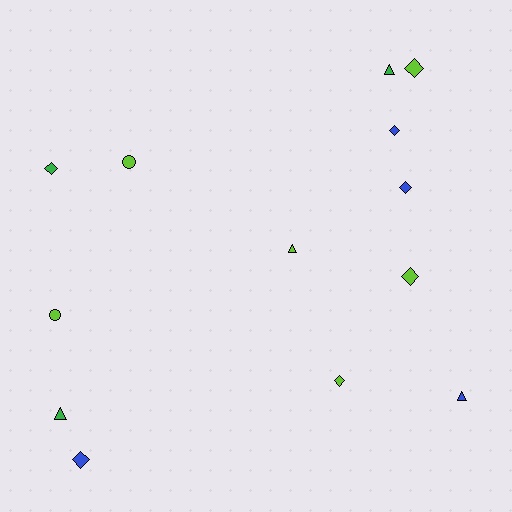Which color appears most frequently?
Lime, with 6 objects.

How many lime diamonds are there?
There are 3 lime diamonds.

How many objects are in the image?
There are 13 objects.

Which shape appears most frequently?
Diamond, with 7 objects.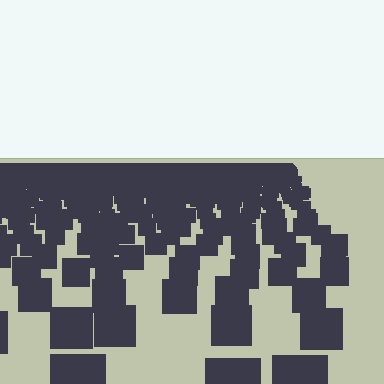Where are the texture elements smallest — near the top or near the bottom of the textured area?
Near the top.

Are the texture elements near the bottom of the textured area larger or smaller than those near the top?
Larger. Near the bottom, elements are closer to the viewer and appear at a bigger on-screen size.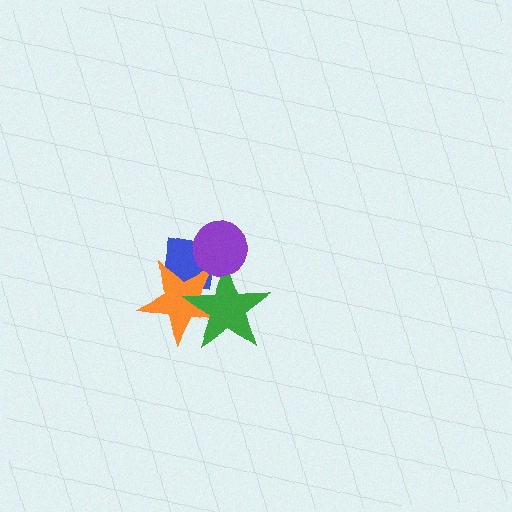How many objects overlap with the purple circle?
3 objects overlap with the purple circle.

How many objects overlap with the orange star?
3 objects overlap with the orange star.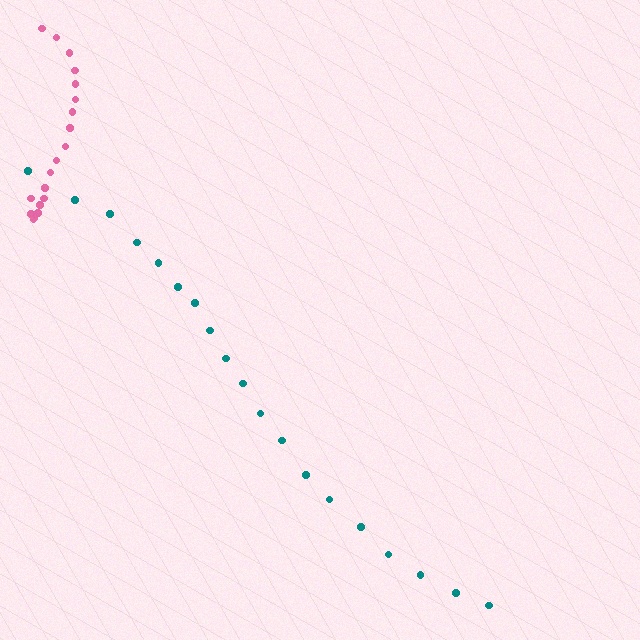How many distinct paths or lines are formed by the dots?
There are 2 distinct paths.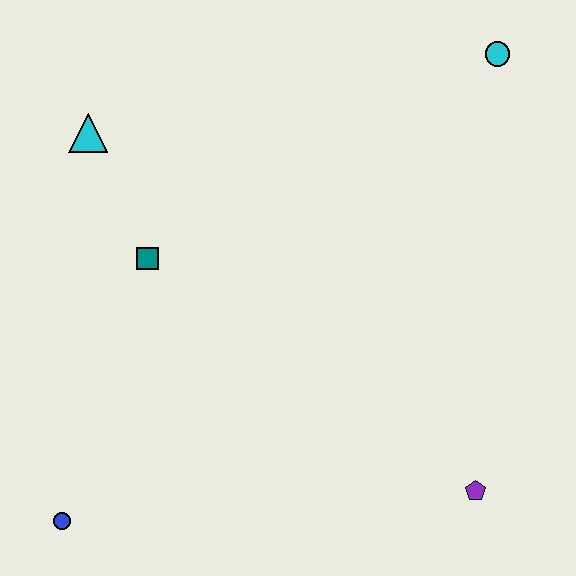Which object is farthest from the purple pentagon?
The cyan triangle is farthest from the purple pentagon.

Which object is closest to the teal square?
The cyan triangle is closest to the teal square.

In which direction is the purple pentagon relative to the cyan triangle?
The purple pentagon is to the right of the cyan triangle.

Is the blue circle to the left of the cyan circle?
Yes